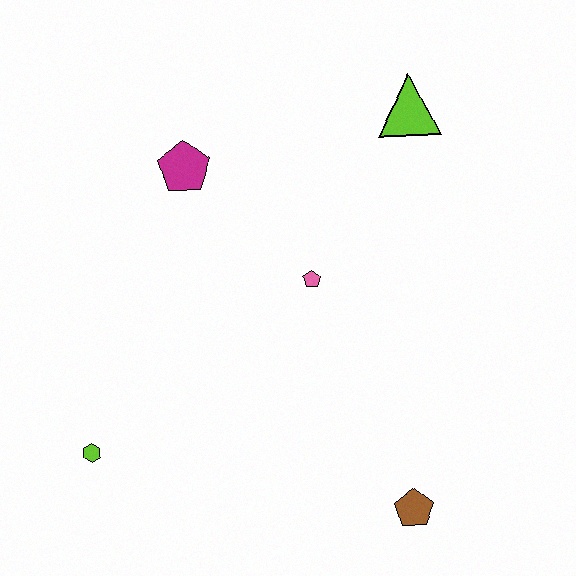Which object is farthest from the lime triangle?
The lime hexagon is farthest from the lime triangle.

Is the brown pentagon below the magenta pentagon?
Yes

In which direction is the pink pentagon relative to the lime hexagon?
The pink pentagon is to the right of the lime hexagon.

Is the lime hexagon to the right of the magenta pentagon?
No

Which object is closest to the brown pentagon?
The pink pentagon is closest to the brown pentagon.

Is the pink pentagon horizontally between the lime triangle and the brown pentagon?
No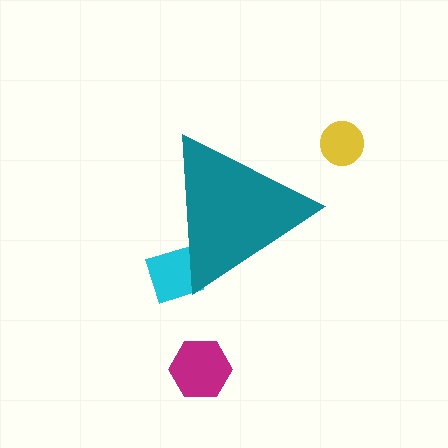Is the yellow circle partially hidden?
No, the yellow circle is fully visible.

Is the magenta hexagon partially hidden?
No, the magenta hexagon is fully visible.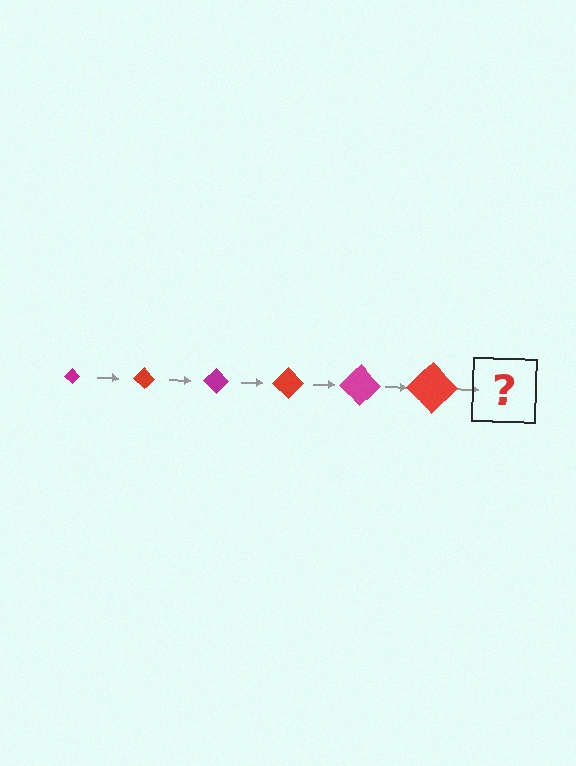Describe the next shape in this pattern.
It should be a magenta diamond, larger than the previous one.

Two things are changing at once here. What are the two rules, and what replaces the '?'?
The two rules are that the diamond grows larger each step and the color cycles through magenta and red. The '?' should be a magenta diamond, larger than the previous one.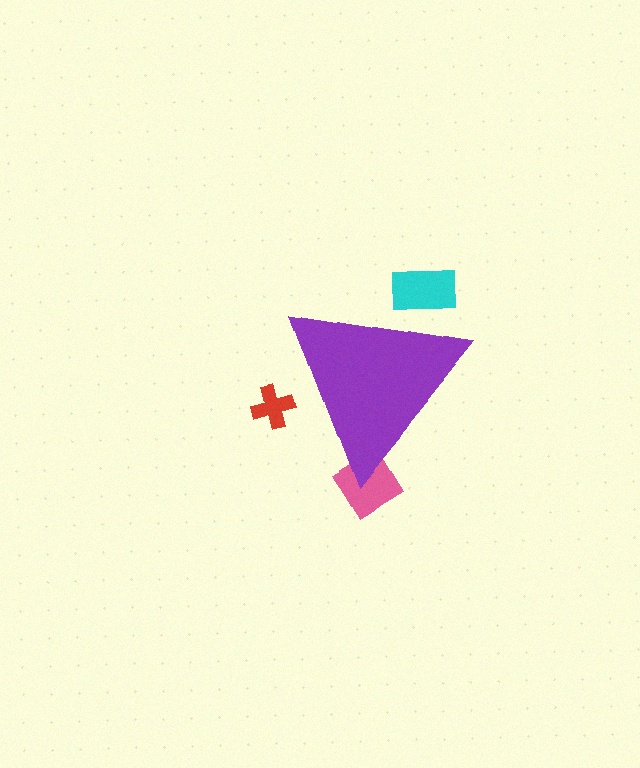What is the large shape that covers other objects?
A purple triangle.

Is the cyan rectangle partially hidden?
Yes, the cyan rectangle is partially hidden behind the purple triangle.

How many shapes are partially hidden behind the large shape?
3 shapes are partially hidden.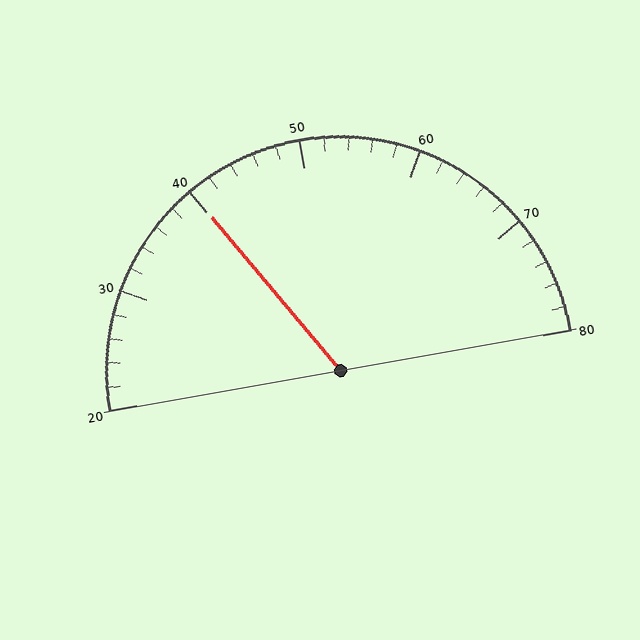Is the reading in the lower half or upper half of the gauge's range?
The reading is in the lower half of the range (20 to 80).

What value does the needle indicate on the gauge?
The needle indicates approximately 40.